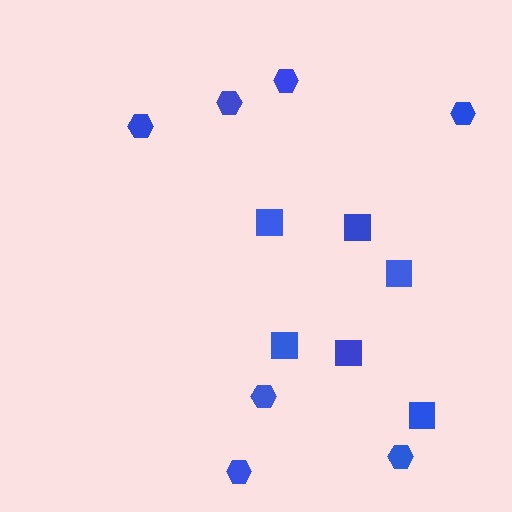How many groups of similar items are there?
There are 2 groups: one group of hexagons (7) and one group of squares (6).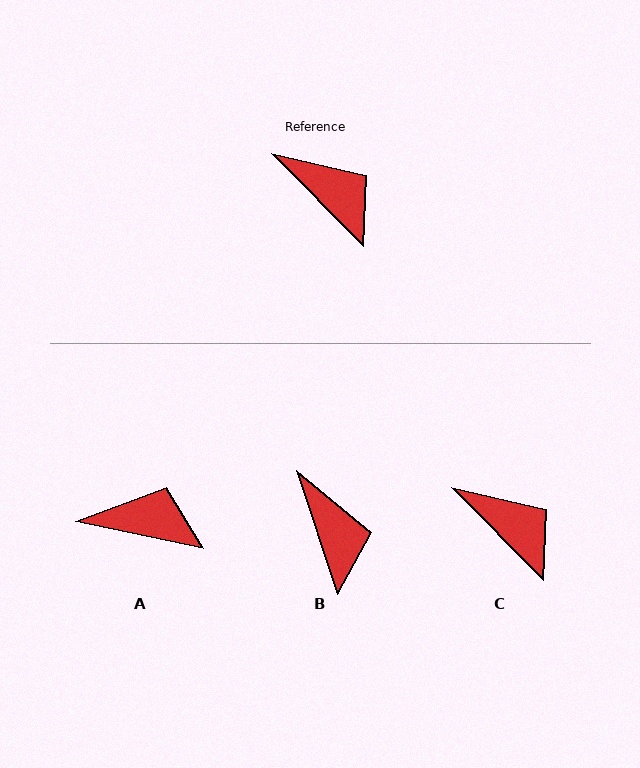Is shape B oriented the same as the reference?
No, it is off by about 26 degrees.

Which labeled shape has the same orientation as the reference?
C.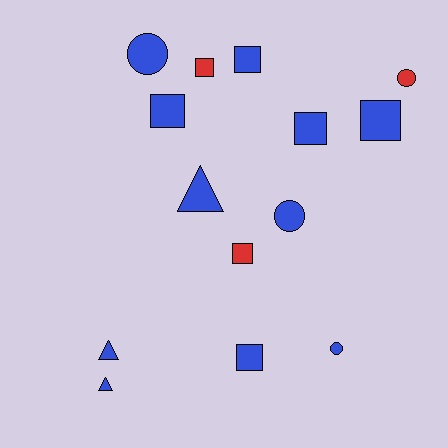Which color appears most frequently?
Blue, with 11 objects.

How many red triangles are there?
There are no red triangles.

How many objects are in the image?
There are 14 objects.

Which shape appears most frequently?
Square, with 7 objects.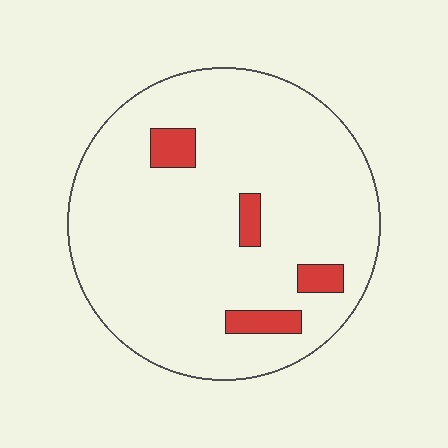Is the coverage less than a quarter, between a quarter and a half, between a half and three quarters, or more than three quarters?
Less than a quarter.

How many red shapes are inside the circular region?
4.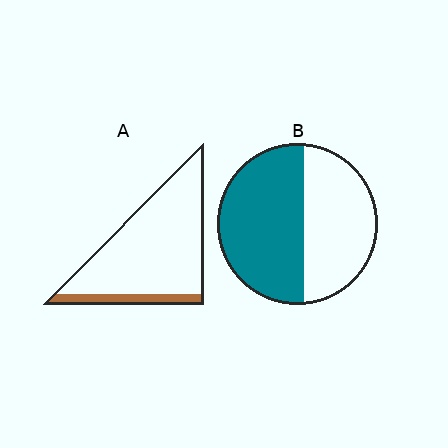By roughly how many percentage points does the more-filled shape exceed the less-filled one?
By roughly 40 percentage points (B over A).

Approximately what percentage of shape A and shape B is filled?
A is approximately 15% and B is approximately 55%.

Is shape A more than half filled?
No.